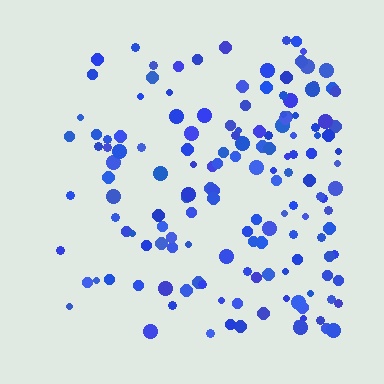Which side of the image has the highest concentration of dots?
The right.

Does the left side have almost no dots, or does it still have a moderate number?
Still a moderate number, just noticeably fewer than the right.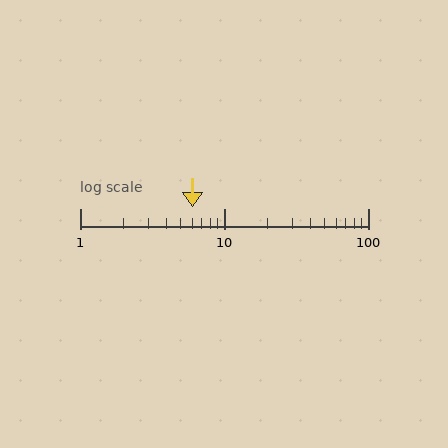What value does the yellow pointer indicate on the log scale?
The pointer indicates approximately 6.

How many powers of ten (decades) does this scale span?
The scale spans 2 decades, from 1 to 100.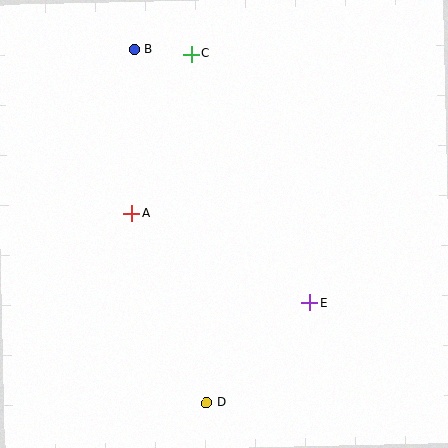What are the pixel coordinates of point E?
Point E is at (310, 303).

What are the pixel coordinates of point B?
Point B is at (134, 49).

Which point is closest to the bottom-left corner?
Point D is closest to the bottom-left corner.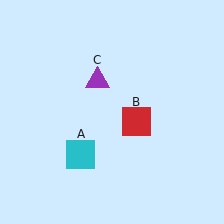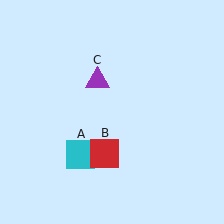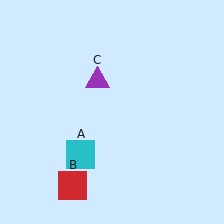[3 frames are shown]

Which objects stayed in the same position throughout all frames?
Cyan square (object A) and purple triangle (object C) remained stationary.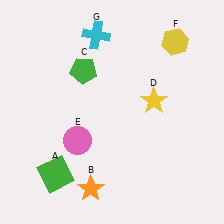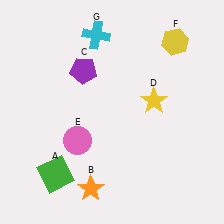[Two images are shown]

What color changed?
The pentagon (C) changed from green in Image 1 to purple in Image 2.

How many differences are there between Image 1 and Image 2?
There is 1 difference between the two images.